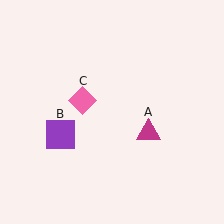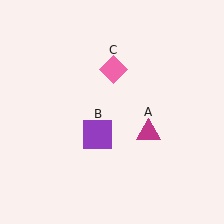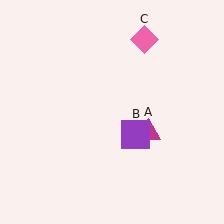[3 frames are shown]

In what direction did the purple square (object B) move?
The purple square (object B) moved right.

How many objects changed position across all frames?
2 objects changed position: purple square (object B), pink diamond (object C).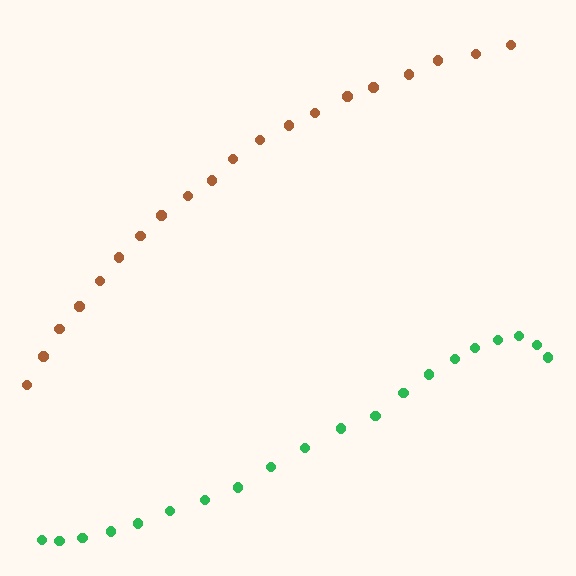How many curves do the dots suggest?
There are 2 distinct paths.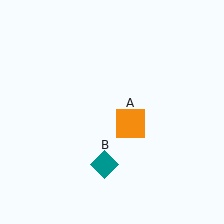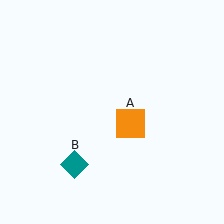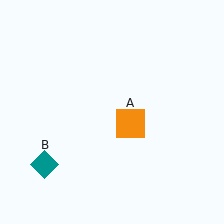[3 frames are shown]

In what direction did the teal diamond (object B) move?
The teal diamond (object B) moved left.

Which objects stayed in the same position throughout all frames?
Orange square (object A) remained stationary.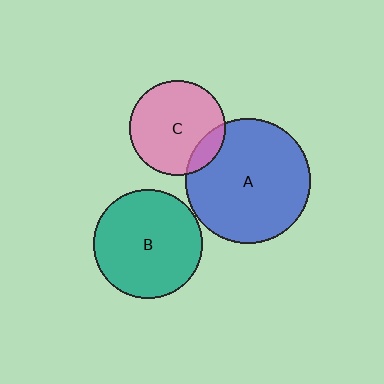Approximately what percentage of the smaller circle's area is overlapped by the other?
Approximately 15%.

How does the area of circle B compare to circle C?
Approximately 1.3 times.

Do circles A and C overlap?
Yes.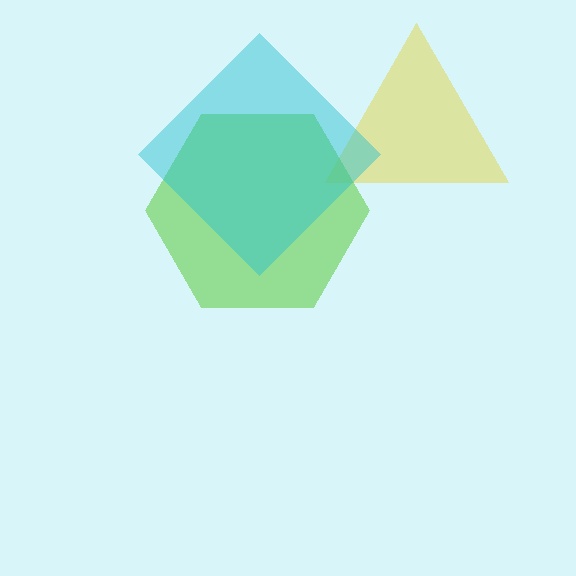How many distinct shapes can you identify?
There are 3 distinct shapes: a yellow triangle, a lime hexagon, a cyan diamond.